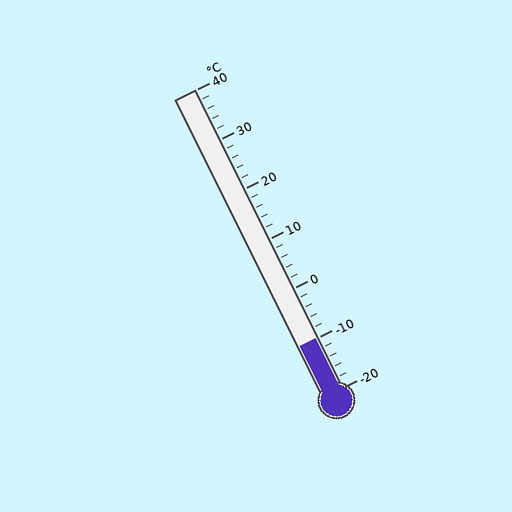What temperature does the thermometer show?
The thermometer shows approximately -10°C.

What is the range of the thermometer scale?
The thermometer scale ranges from -20°C to 40°C.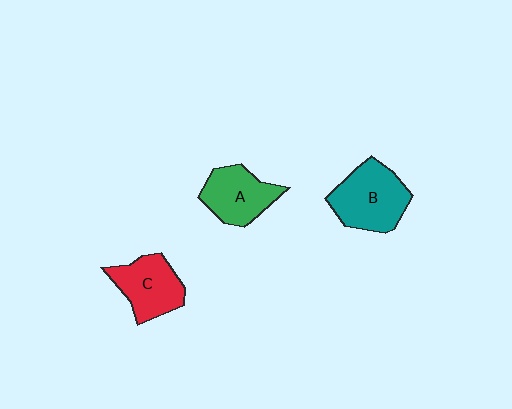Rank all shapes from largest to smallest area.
From largest to smallest: B (teal), C (red), A (green).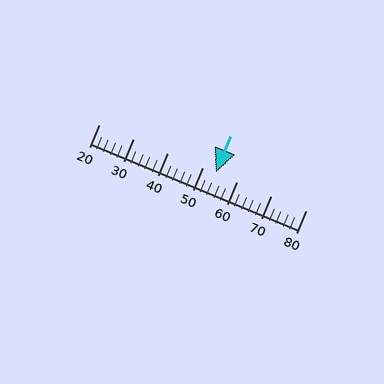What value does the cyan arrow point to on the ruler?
The cyan arrow points to approximately 54.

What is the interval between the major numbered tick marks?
The major tick marks are spaced 10 units apart.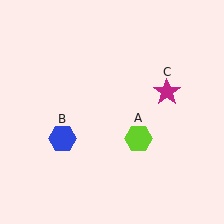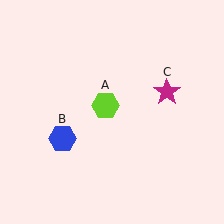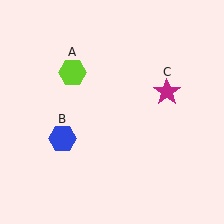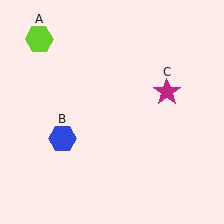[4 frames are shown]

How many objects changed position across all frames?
1 object changed position: lime hexagon (object A).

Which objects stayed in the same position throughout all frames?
Blue hexagon (object B) and magenta star (object C) remained stationary.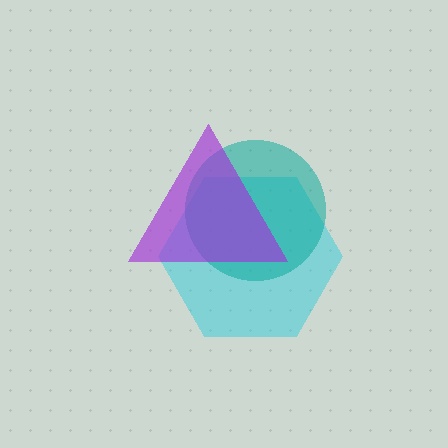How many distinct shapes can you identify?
There are 3 distinct shapes: a cyan hexagon, a teal circle, a purple triangle.